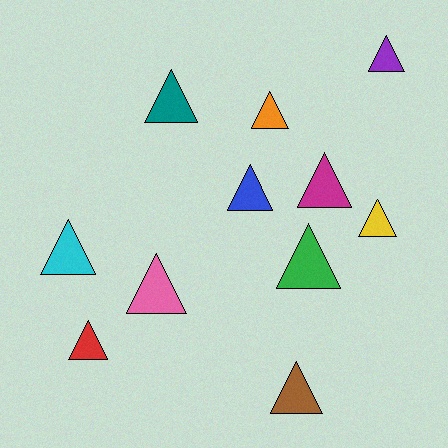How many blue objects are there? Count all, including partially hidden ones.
There is 1 blue object.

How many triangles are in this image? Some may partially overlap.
There are 11 triangles.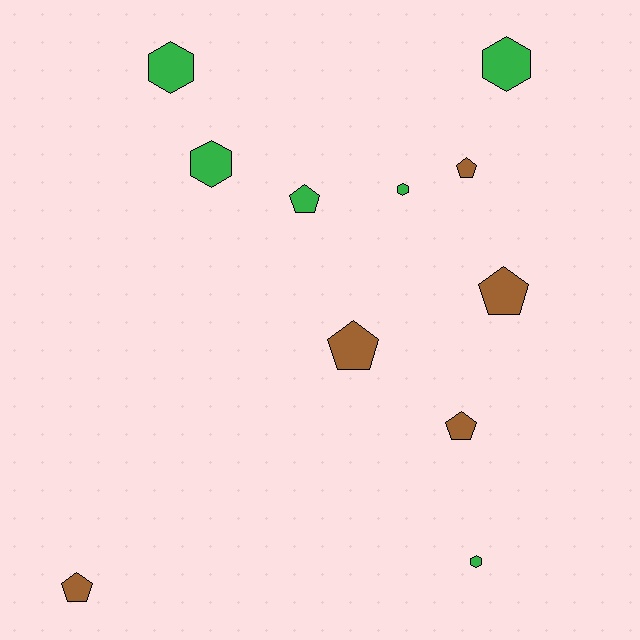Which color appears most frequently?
Green, with 6 objects.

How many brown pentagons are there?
There are 5 brown pentagons.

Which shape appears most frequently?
Pentagon, with 6 objects.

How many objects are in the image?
There are 11 objects.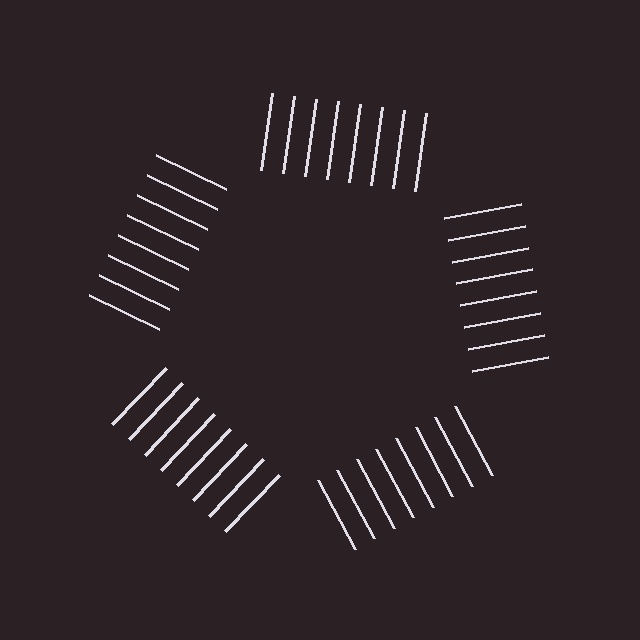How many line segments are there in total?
40 — 8 along each of the 5 edges.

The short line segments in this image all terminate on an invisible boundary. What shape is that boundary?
An illusory pentagon — the line segments terminate on its edges but no continuous stroke is drawn.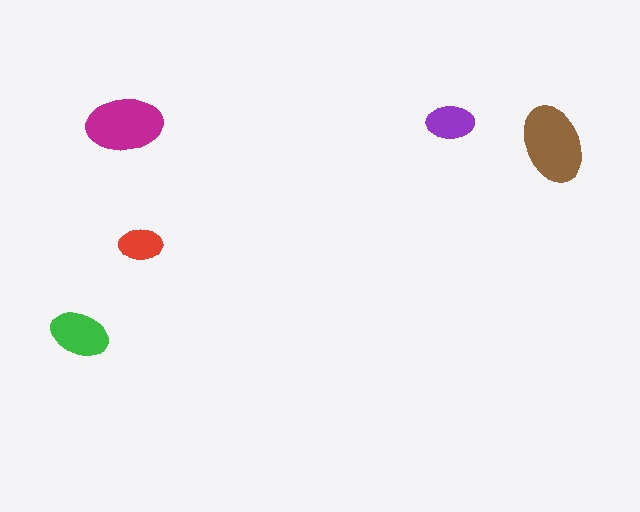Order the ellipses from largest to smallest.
the brown one, the magenta one, the green one, the purple one, the red one.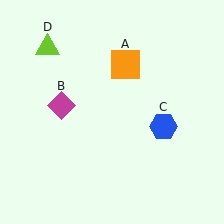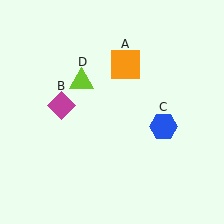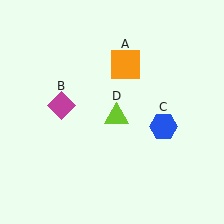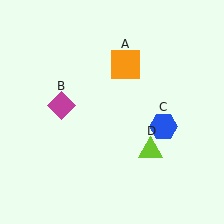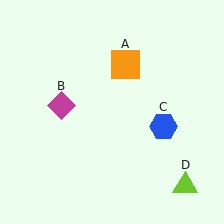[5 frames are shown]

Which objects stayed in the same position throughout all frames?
Orange square (object A) and magenta diamond (object B) and blue hexagon (object C) remained stationary.